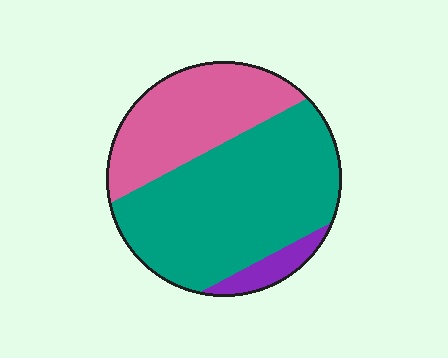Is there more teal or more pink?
Teal.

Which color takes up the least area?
Purple, at roughly 5%.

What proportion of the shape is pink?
Pink takes up about one third (1/3) of the shape.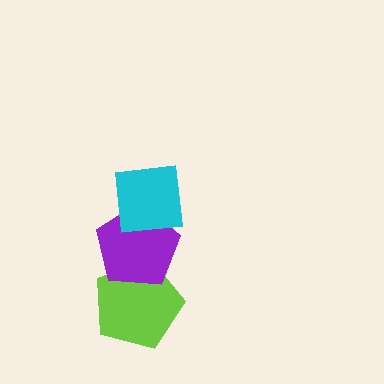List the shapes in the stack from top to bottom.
From top to bottom: the cyan square, the purple pentagon, the lime pentagon.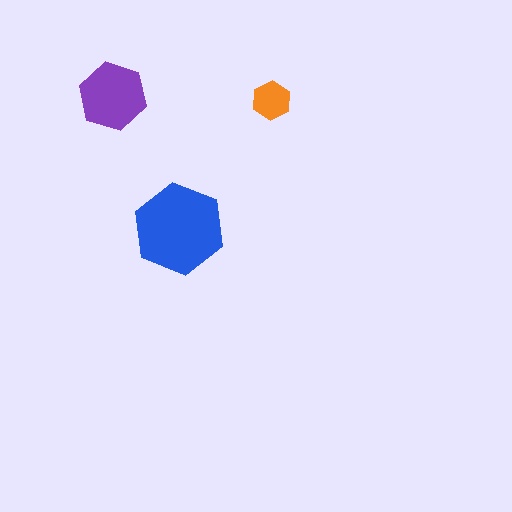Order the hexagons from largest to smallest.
the blue one, the purple one, the orange one.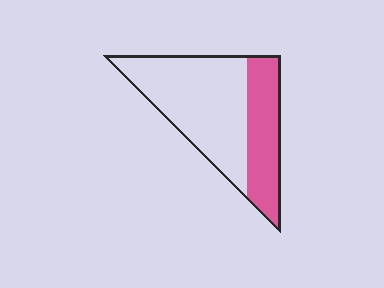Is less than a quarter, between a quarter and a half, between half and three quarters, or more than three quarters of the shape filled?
Between a quarter and a half.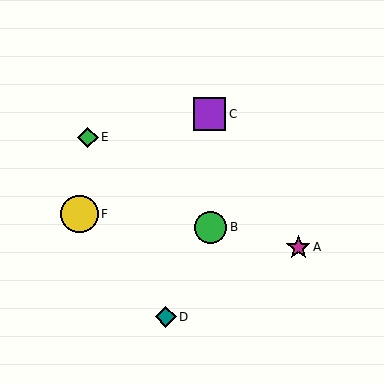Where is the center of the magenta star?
The center of the magenta star is at (298, 247).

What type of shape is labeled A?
Shape A is a magenta star.